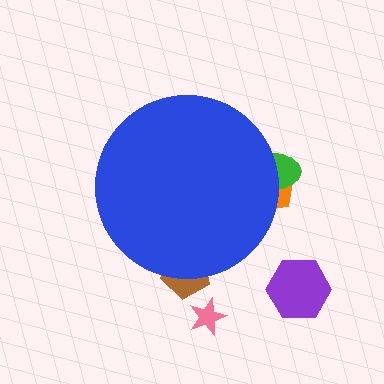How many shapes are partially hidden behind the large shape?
3 shapes are partially hidden.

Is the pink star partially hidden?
No, the pink star is fully visible.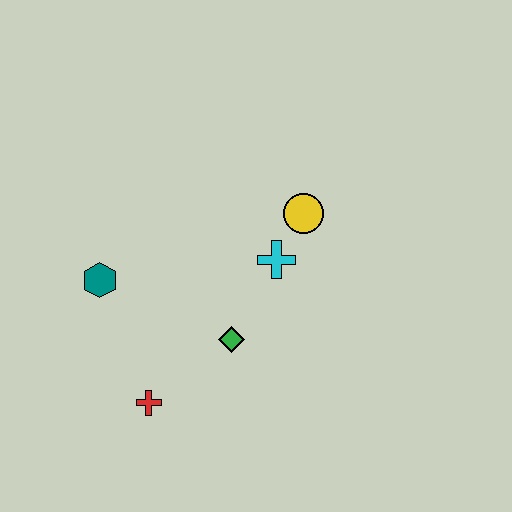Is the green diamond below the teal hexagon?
Yes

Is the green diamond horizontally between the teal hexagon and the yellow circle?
Yes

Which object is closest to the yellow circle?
The cyan cross is closest to the yellow circle.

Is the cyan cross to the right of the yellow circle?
No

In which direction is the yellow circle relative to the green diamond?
The yellow circle is above the green diamond.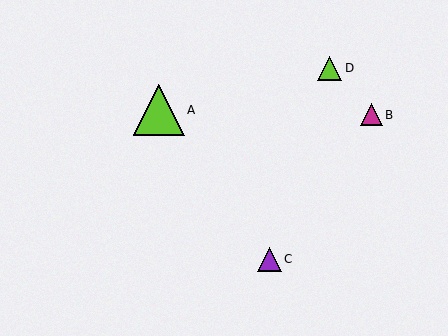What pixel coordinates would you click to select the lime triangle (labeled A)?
Click at (159, 110) to select the lime triangle A.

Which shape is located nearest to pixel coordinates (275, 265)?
The purple triangle (labeled C) at (270, 259) is nearest to that location.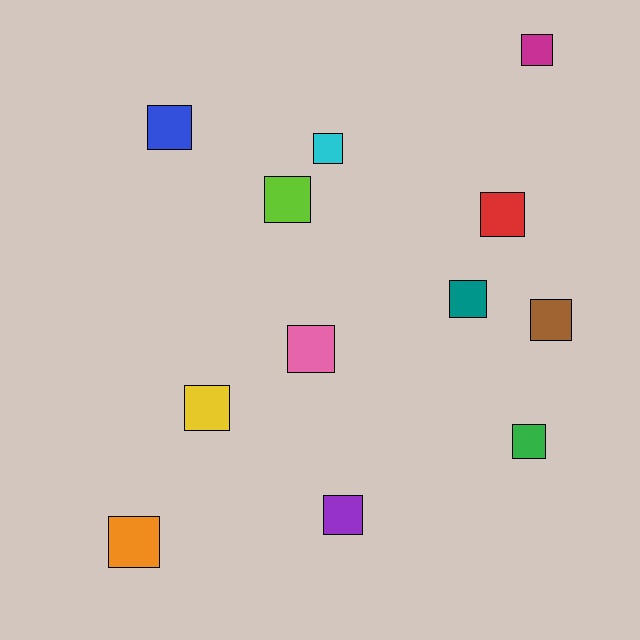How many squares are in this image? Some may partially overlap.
There are 12 squares.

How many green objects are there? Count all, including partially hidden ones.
There is 1 green object.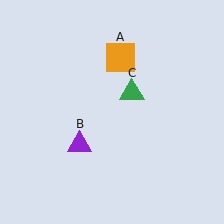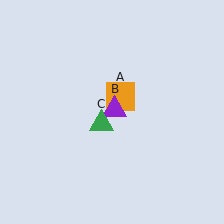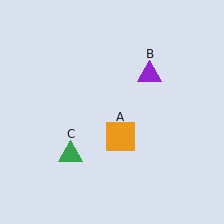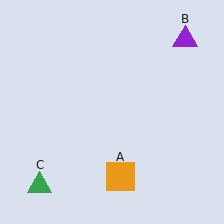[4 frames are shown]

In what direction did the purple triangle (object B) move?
The purple triangle (object B) moved up and to the right.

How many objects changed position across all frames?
3 objects changed position: orange square (object A), purple triangle (object B), green triangle (object C).